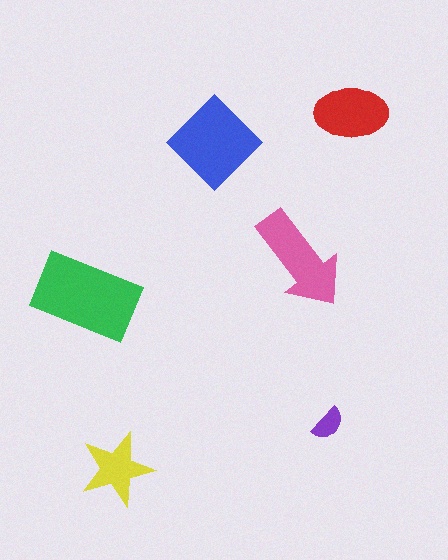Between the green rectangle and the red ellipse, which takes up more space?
The green rectangle.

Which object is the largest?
The green rectangle.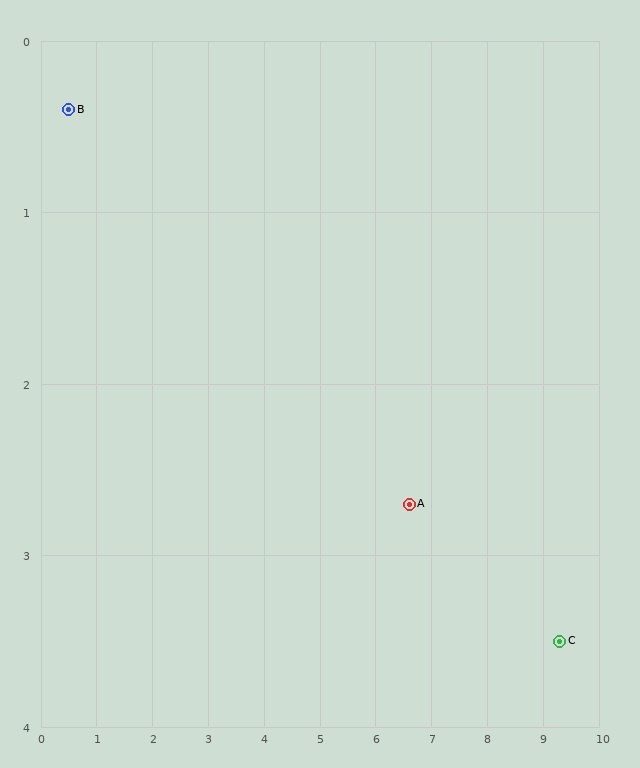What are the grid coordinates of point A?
Point A is at approximately (6.6, 2.7).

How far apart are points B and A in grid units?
Points B and A are about 6.5 grid units apart.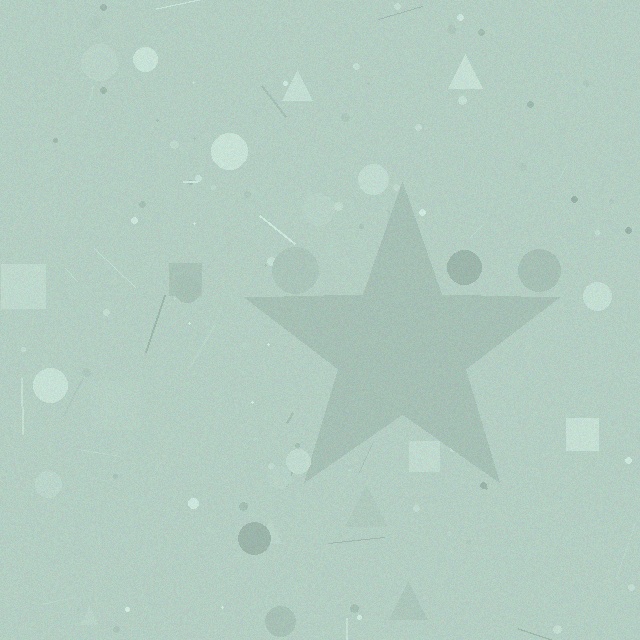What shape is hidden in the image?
A star is hidden in the image.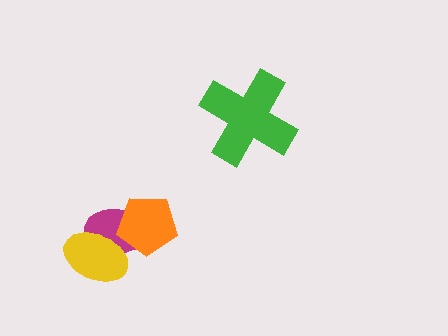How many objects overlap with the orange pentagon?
1 object overlaps with the orange pentagon.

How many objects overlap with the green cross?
0 objects overlap with the green cross.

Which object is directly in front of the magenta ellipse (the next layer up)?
The orange pentagon is directly in front of the magenta ellipse.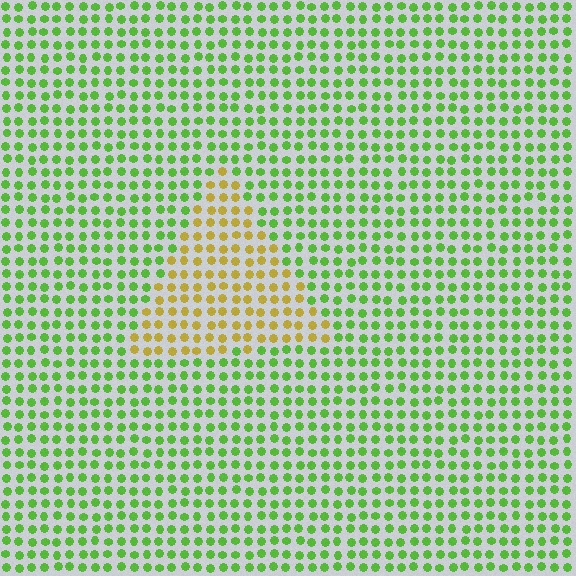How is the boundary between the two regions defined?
The boundary is defined purely by a slight shift in hue (about 56 degrees). Spacing, size, and orientation are identical on both sides.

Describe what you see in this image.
The image is filled with small lime elements in a uniform arrangement. A triangle-shaped region is visible where the elements are tinted to a slightly different hue, forming a subtle color boundary.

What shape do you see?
I see a triangle.